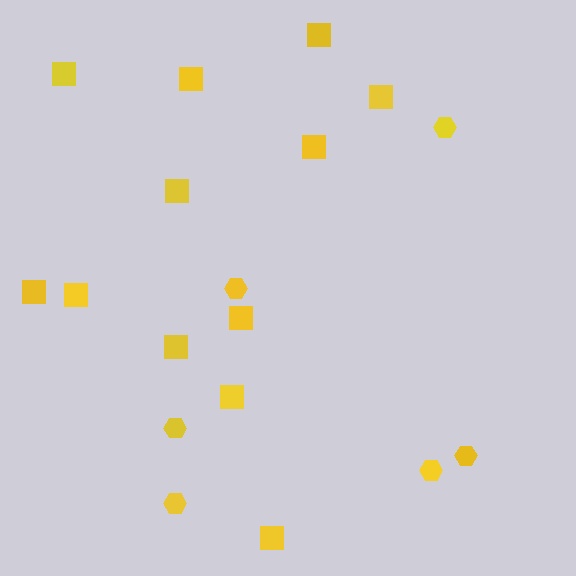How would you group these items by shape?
There are 2 groups: one group of squares (12) and one group of hexagons (6).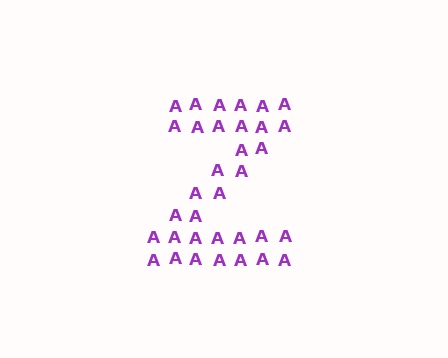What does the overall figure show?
The overall figure shows the letter Z.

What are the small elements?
The small elements are letter A's.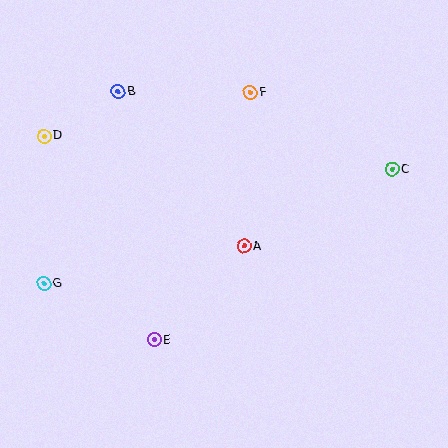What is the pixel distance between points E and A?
The distance between E and A is 129 pixels.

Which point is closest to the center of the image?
Point A at (244, 246) is closest to the center.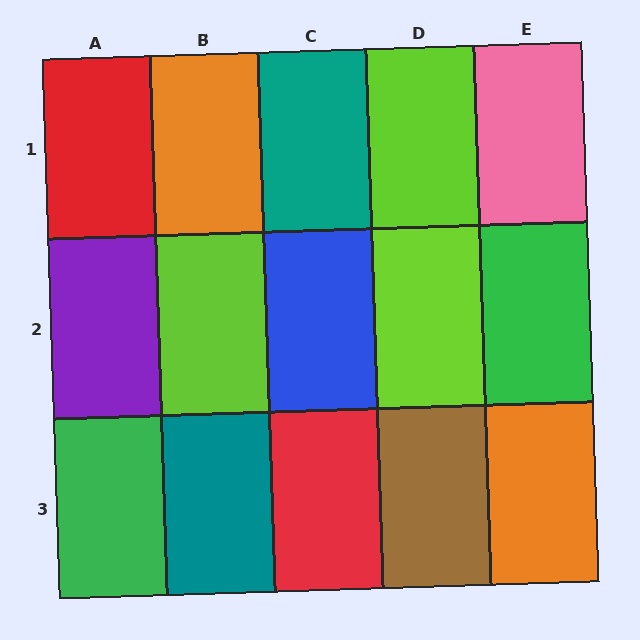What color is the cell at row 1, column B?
Orange.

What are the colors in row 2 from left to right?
Purple, lime, blue, lime, green.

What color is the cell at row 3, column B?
Teal.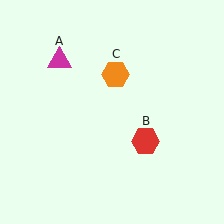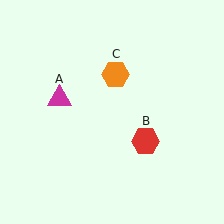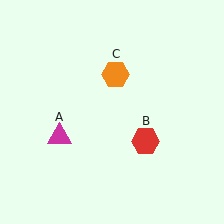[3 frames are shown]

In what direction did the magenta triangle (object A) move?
The magenta triangle (object A) moved down.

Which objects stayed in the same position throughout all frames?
Red hexagon (object B) and orange hexagon (object C) remained stationary.